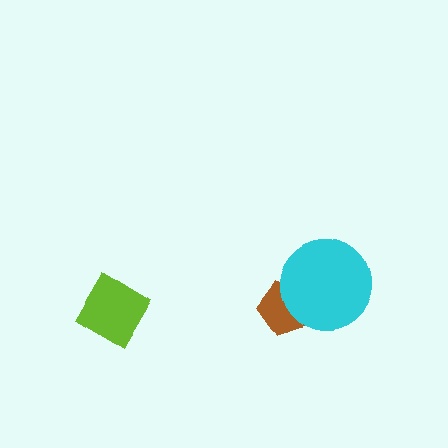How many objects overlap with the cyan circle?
1 object overlaps with the cyan circle.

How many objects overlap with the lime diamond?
0 objects overlap with the lime diamond.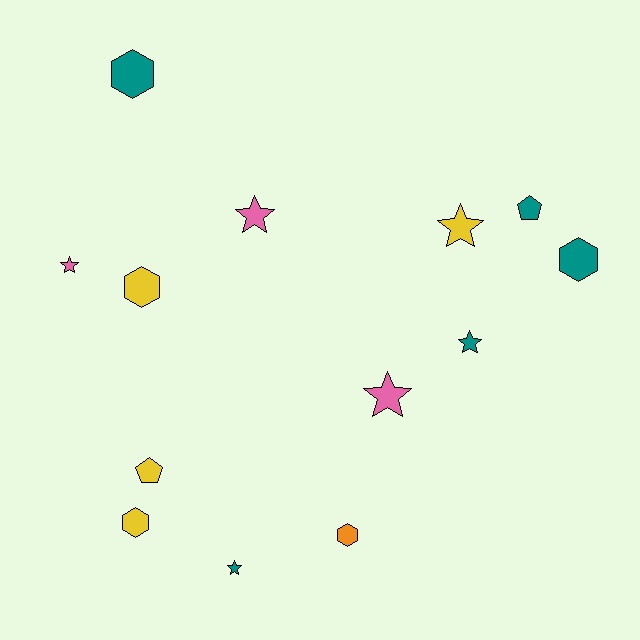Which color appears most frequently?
Teal, with 5 objects.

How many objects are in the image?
There are 13 objects.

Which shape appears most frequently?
Star, with 6 objects.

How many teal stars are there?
There are 2 teal stars.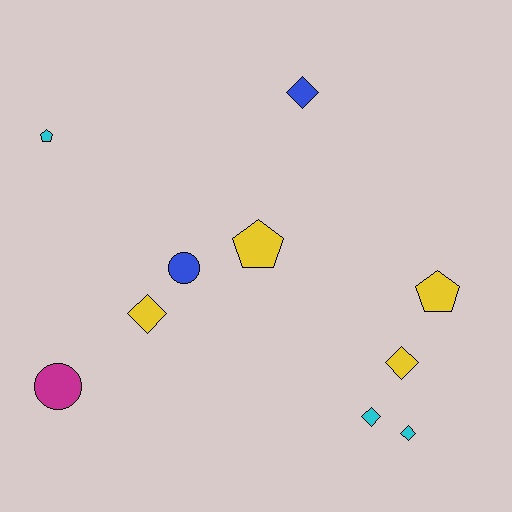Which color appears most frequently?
Yellow, with 4 objects.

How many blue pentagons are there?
There are no blue pentagons.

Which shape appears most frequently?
Diamond, with 5 objects.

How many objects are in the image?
There are 10 objects.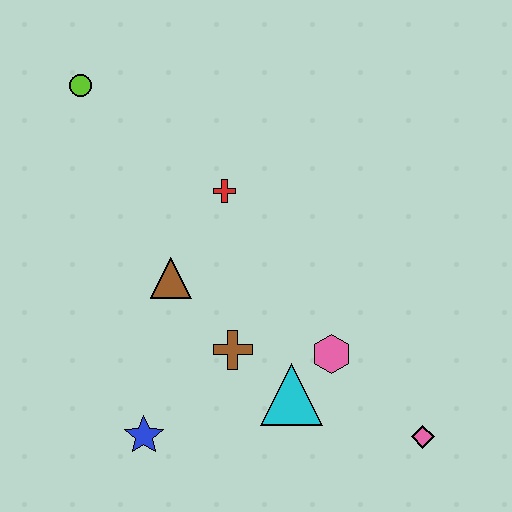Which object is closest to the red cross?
The brown triangle is closest to the red cross.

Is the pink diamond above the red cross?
No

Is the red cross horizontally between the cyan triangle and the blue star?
Yes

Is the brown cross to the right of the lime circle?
Yes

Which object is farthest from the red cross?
The pink diamond is farthest from the red cross.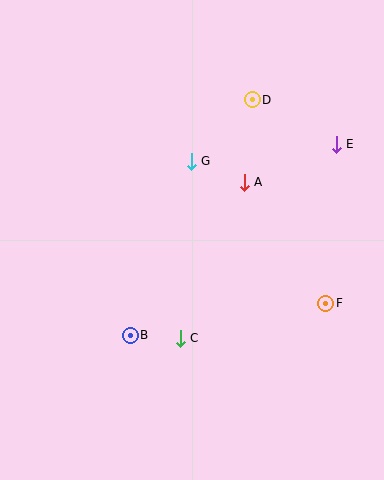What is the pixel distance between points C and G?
The distance between C and G is 178 pixels.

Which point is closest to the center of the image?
Point A at (244, 182) is closest to the center.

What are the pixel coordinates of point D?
Point D is at (252, 100).